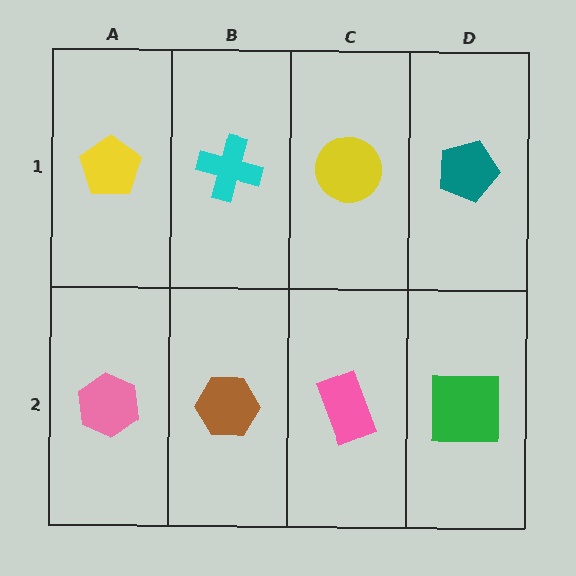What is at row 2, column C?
A pink rectangle.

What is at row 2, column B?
A brown hexagon.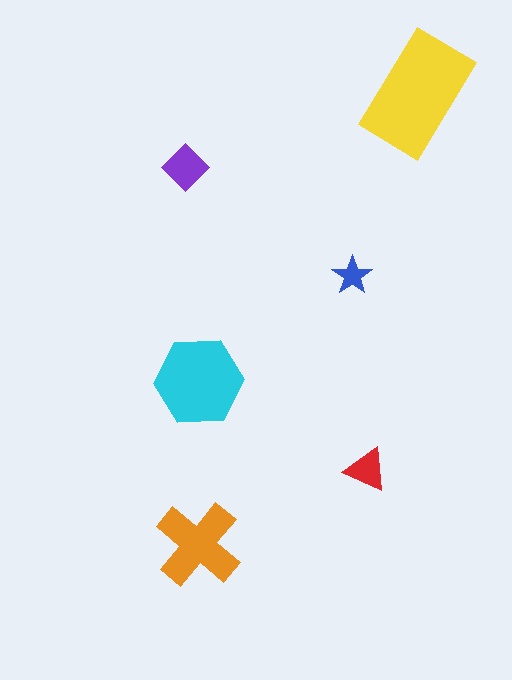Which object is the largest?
The yellow rectangle.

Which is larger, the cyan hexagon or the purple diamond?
The cyan hexagon.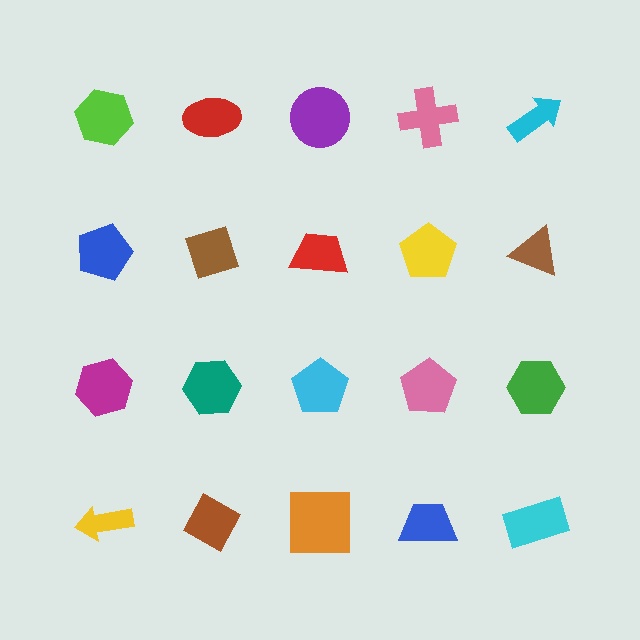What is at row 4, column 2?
A brown diamond.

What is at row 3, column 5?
A green hexagon.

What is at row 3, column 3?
A cyan pentagon.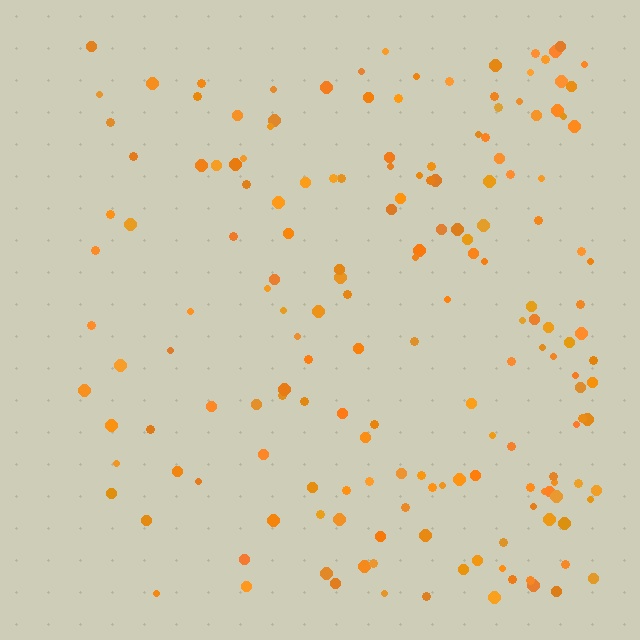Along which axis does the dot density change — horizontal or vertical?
Horizontal.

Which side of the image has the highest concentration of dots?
The right.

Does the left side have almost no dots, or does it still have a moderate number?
Still a moderate number, just noticeably fewer than the right.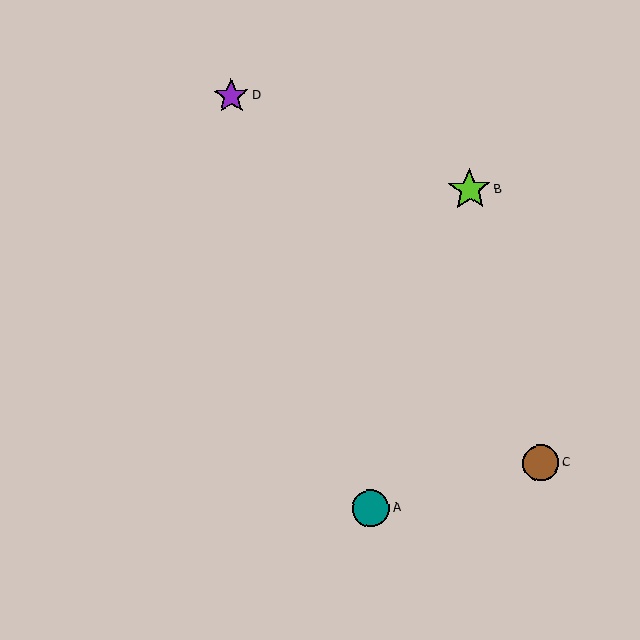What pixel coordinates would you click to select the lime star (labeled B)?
Click at (470, 189) to select the lime star B.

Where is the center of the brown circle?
The center of the brown circle is at (541, 463).